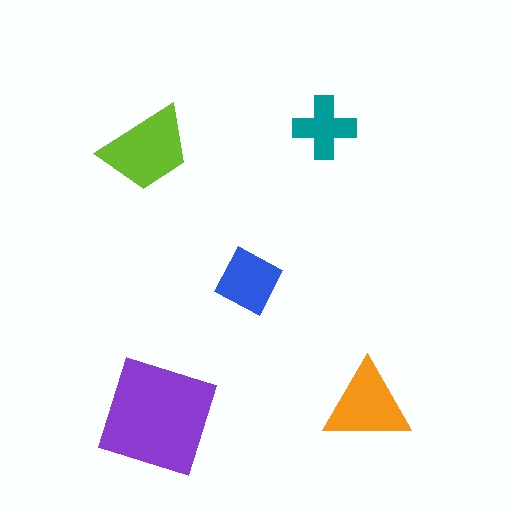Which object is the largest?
The purple square.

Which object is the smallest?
The teal cross.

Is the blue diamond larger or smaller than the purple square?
Smaller.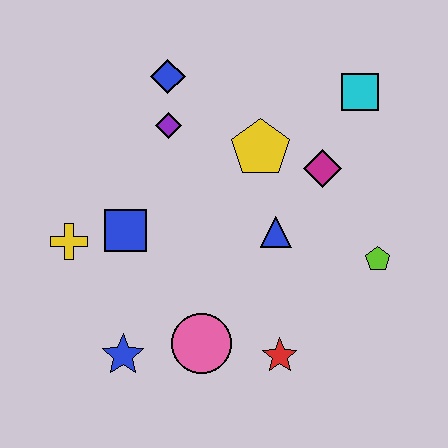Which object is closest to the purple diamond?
The blue diamond is closest to the purple diamond.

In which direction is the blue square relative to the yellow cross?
The blue square is to the right of the yellow cross.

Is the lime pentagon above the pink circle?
Yes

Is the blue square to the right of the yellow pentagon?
No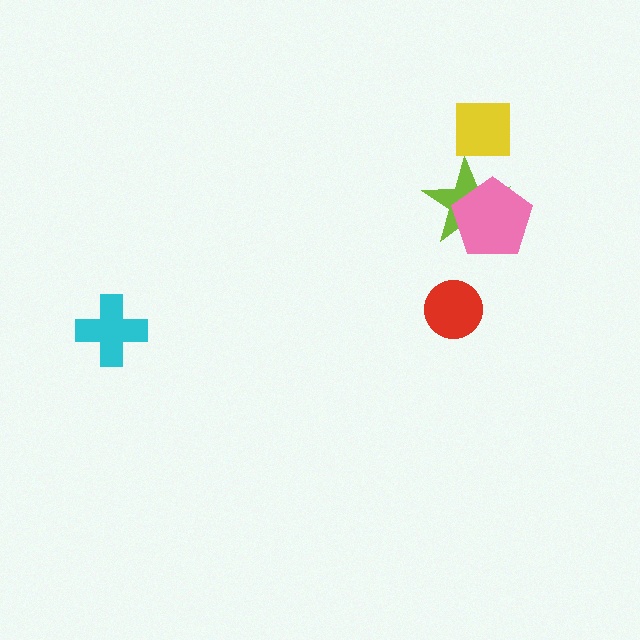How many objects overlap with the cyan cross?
0 objects overlap with the cyan cross.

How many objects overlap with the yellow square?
0 objects overlap with the yellow square.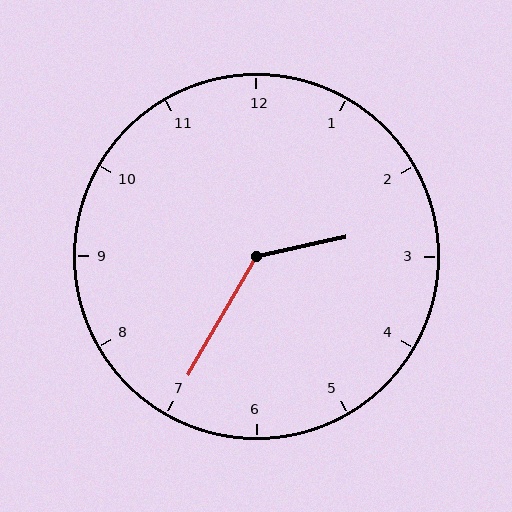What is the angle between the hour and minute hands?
Approximately 132 degrees.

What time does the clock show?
2:35.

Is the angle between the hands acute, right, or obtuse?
It is obtuse.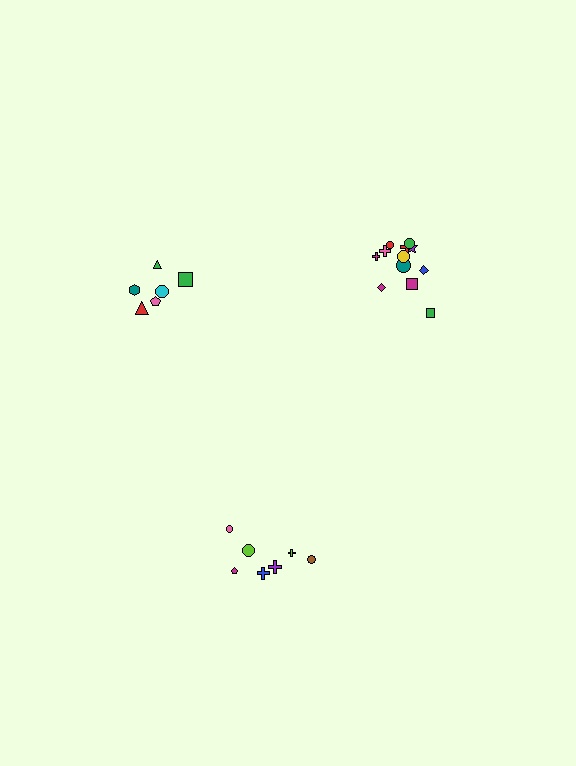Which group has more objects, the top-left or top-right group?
The top-right group.